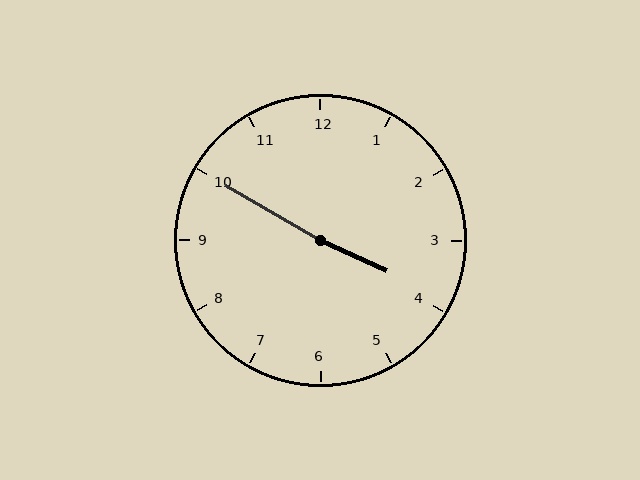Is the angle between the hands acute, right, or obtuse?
It is obtuse.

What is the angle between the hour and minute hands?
Approximately 175 degrees.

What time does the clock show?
3:50.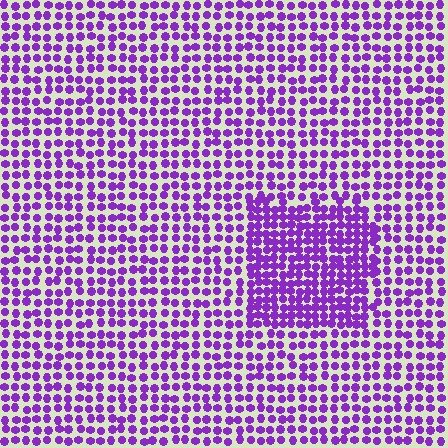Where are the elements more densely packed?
The elements are more densely packed inside the rectangle boundary.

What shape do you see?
I see a rectangle.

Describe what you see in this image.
The image contains small purple elements arranged at two different densities. A rectangle-shaped region is visible where the elements are more densely packed than the surrounding area.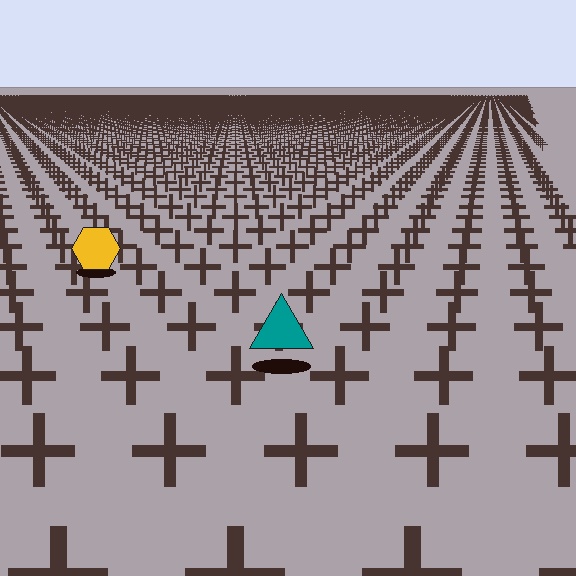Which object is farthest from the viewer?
The yellow hexagon is farthest from the viewer. It appears smaller and the ground texture around it is denser.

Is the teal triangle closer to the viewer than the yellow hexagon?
Yes. The teal triangle is closer — you can tell from the texture gradient: the ground texture is coarser near it.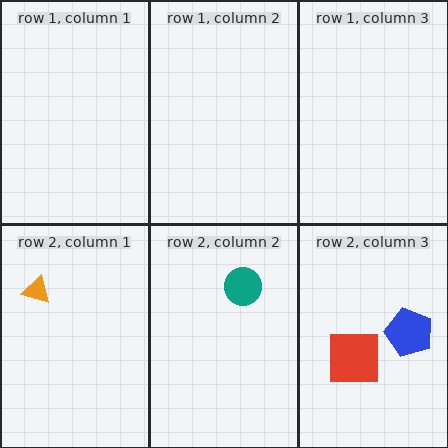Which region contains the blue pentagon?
The row 2, column 3 region.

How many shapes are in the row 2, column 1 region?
1.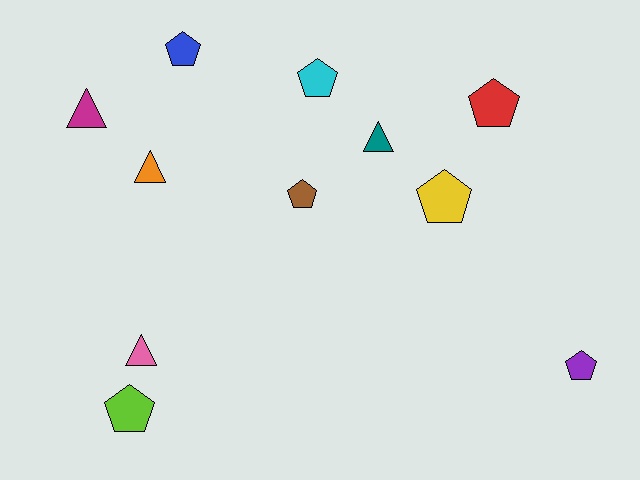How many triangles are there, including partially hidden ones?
There are 4 triangles.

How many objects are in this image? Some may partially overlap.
There are 11 objects.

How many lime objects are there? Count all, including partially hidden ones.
There is 1 lime object.